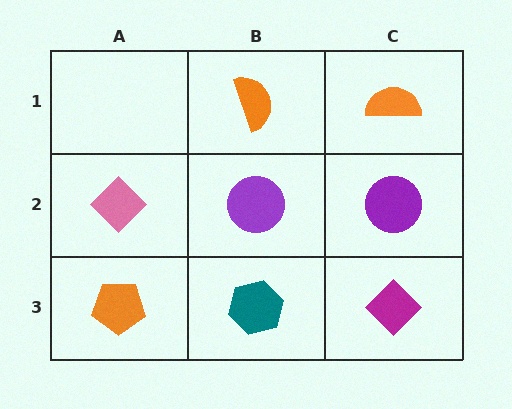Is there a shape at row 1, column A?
No, that cell is empty.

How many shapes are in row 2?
3 shapes.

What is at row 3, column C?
A magenta diamond.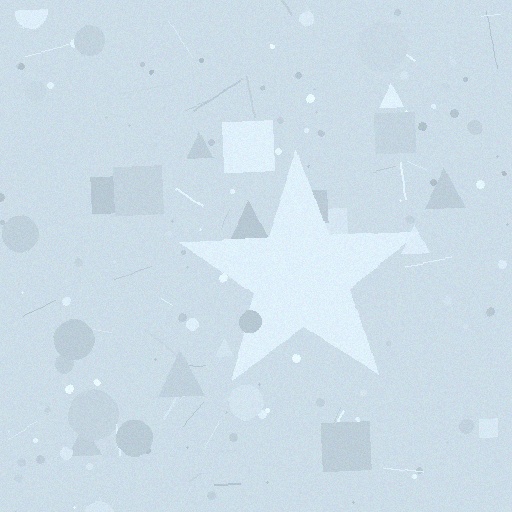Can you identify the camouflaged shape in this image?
The camouflaged shape is a star.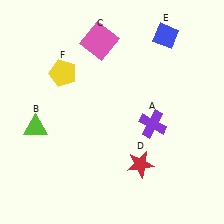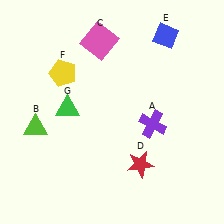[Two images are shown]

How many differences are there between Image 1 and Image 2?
There is 1 difference between the two images.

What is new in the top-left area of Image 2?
A green triangle (G) was added in the top-left area of Image 2.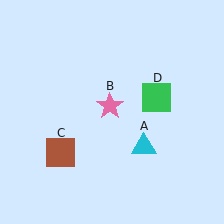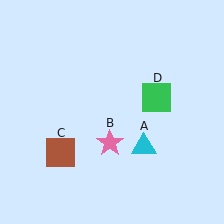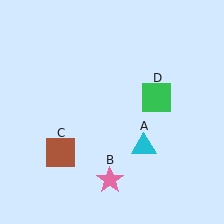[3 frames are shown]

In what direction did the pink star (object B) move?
The pink star (object B) moved down.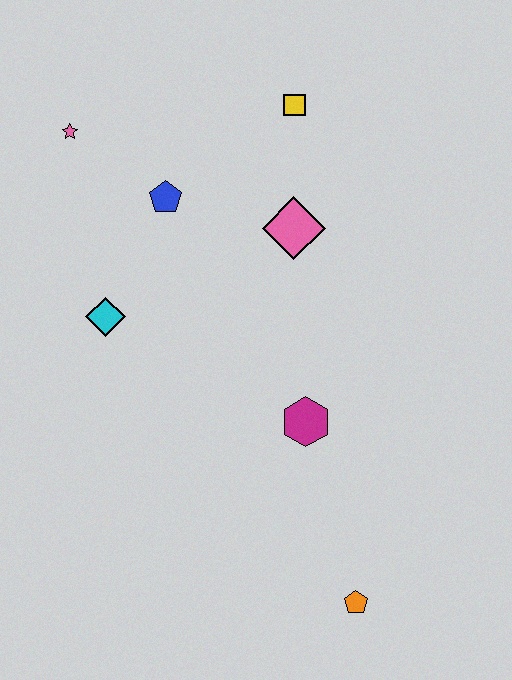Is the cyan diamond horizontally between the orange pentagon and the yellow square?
No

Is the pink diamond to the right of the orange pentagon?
No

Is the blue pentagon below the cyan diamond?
No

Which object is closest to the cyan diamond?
The blue pentagon is closest to the cyan diamond.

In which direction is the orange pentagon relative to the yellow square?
The orange pentagon is below the yellow square.